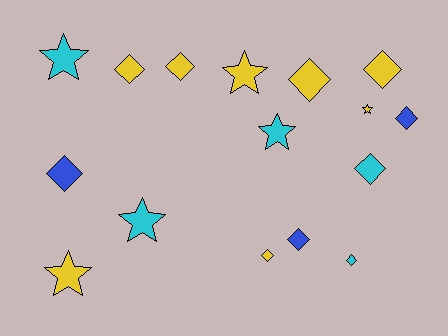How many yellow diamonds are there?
There are 5 yellow diamonds.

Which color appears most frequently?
Yellow, with 8 objects.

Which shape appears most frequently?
Diamond, with 10 objects.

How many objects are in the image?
There are 16 objects.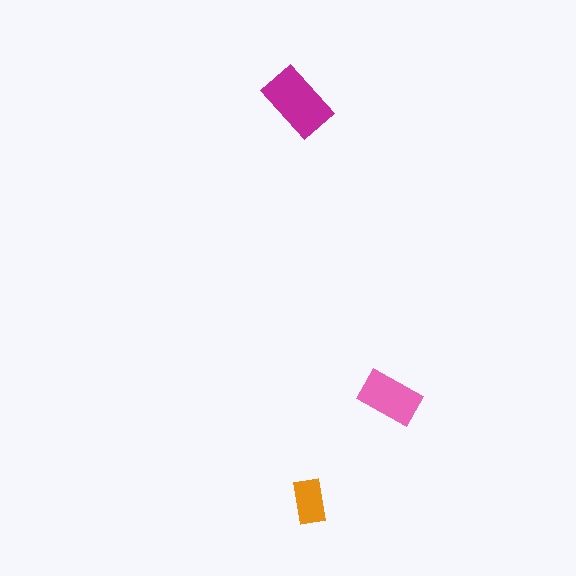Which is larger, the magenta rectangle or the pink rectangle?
The magenta one.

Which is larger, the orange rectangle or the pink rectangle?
The pink one.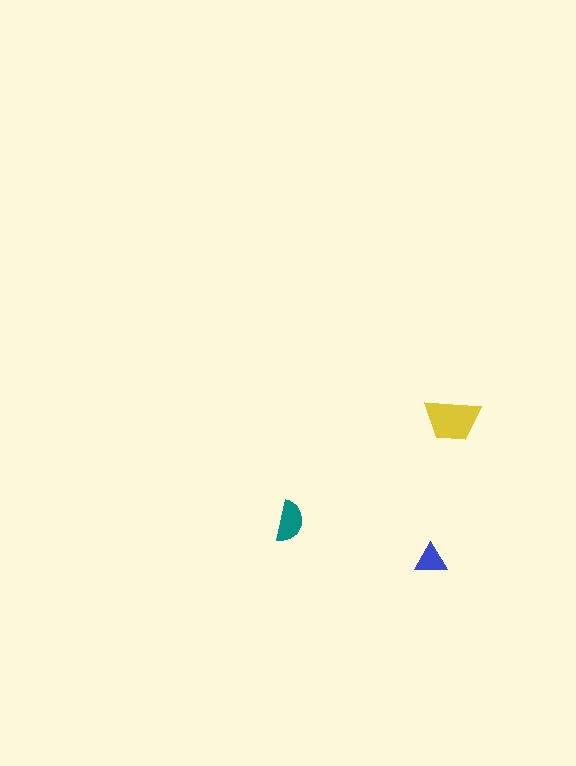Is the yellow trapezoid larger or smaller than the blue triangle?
Larger.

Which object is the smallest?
The blue triangle.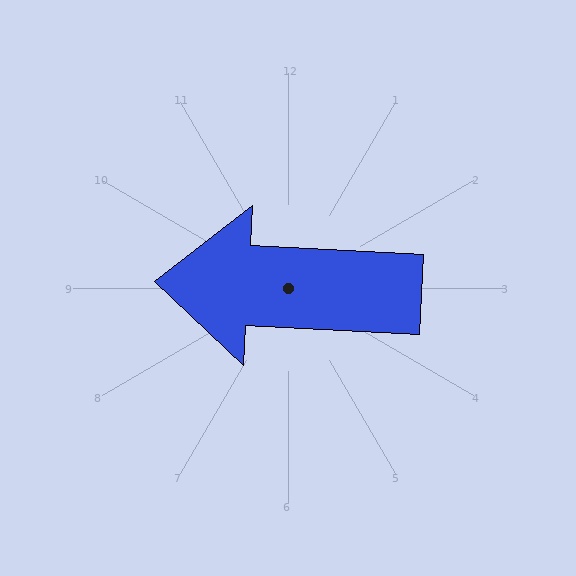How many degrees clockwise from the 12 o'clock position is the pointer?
Approximately 273 degrees.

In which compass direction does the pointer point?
West.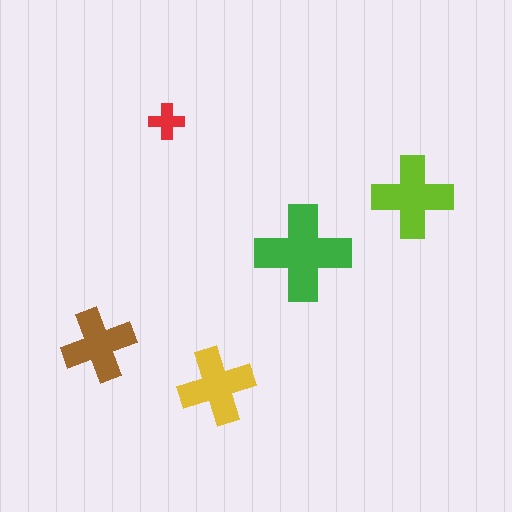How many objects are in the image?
There are 5 objects in the image.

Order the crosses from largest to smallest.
the green one, the lime one, the yellow one, the brown one, the red one.